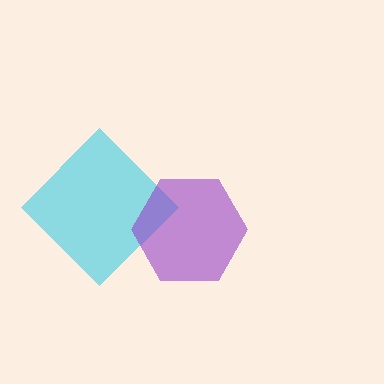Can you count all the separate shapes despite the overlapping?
Yes, there are 2 separate shapes.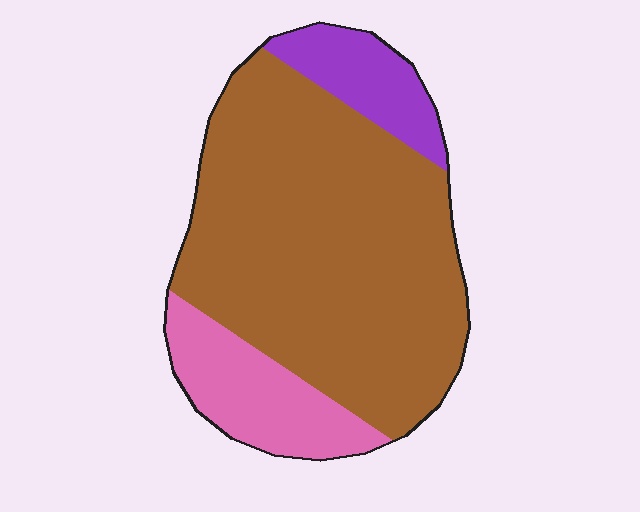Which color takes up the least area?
Purple, at roughly 10%.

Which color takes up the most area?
Brown, at roughly 70%.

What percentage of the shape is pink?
Pink takes up about one sixth (1/6) of the shape.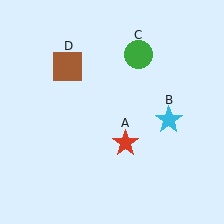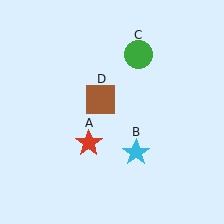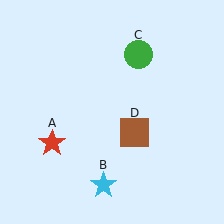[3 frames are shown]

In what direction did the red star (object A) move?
The red star (object A) moved left.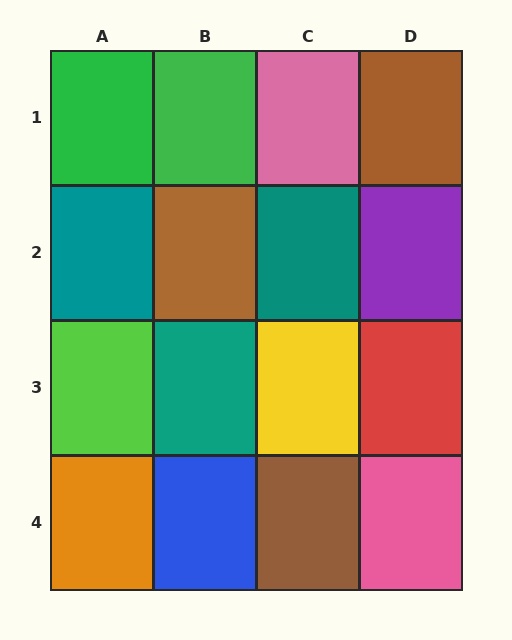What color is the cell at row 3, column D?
Red.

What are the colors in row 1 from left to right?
Green, green, pink, brown.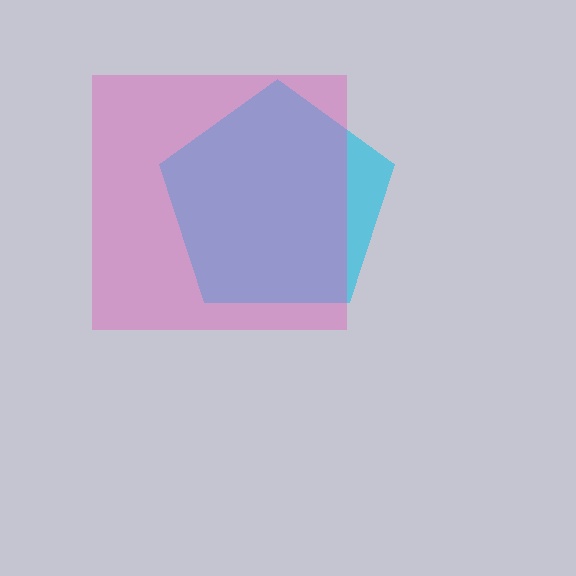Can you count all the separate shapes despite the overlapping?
Yes, there are 2 separate shapes.